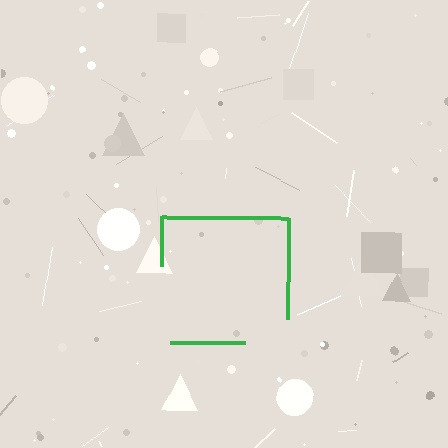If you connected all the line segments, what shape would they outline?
They would outline a square.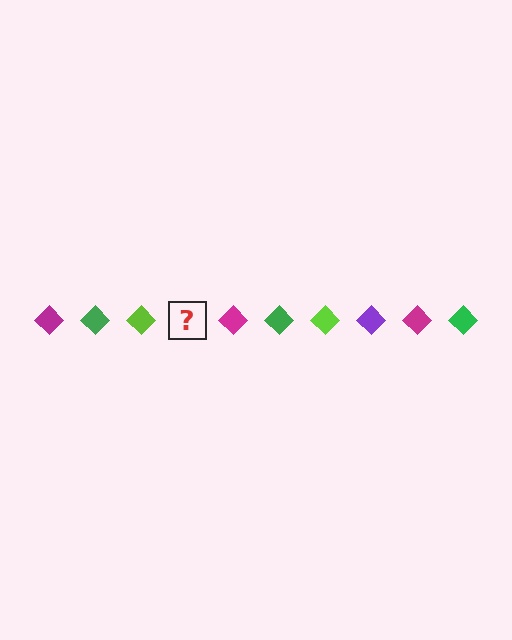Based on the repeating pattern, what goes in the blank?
The blank should be a purple diamond.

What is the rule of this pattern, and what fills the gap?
The rule is that the pattern cycles through magenta, green, lime, purple diamonds. The gap should be filled with a purple diamond.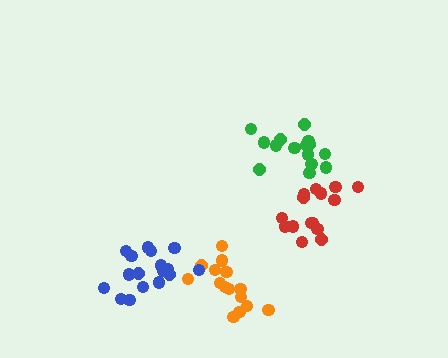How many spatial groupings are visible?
There are 4 spatial groupings.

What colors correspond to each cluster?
The clusters are colored: green, red, orange, blue.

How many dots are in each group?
Group 1: 15 dots, Group 2: 15 dots, Group 3: 15 dots, Group 4: 17 dots (62 total).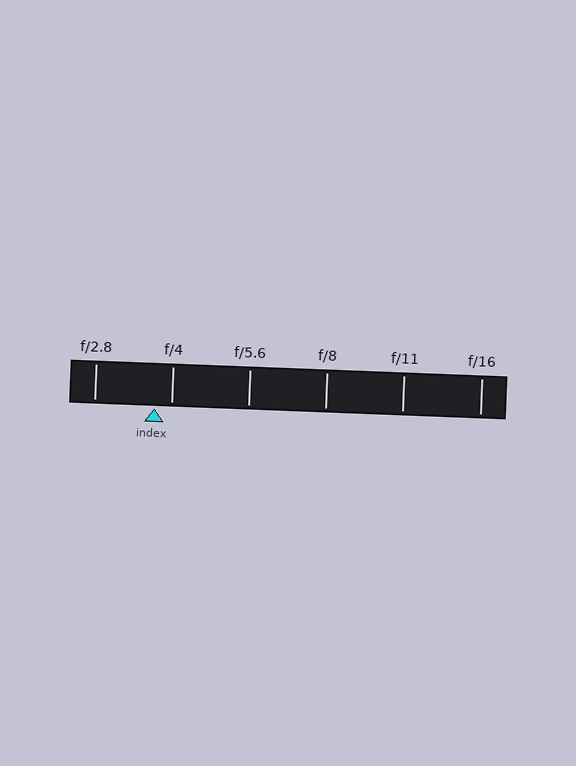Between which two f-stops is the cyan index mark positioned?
The index mark is between f/2.8 and f/4.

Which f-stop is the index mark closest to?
The index mark is closest to f/4.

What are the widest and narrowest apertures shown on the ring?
The widest aperture shown is f/2.8 and the narrowest is f/16.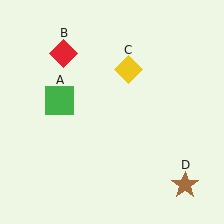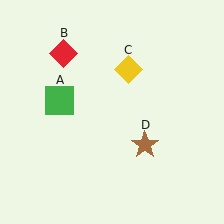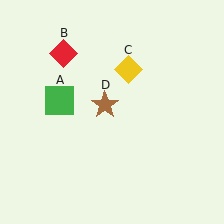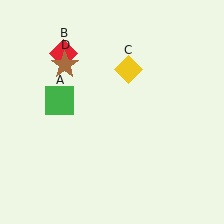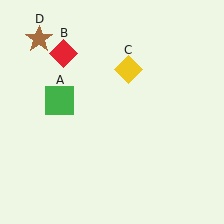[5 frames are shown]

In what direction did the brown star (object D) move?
The brown star (object D) moved up and to the left.